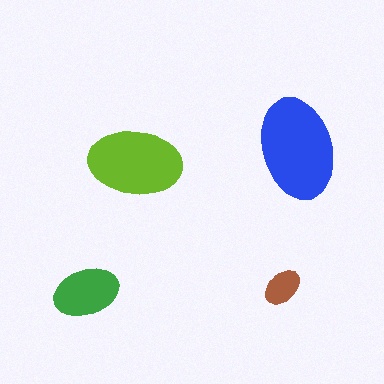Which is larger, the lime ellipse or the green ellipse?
The lime one.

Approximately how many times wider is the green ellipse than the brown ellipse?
About 1.5 times wider.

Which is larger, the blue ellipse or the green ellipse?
The blue one.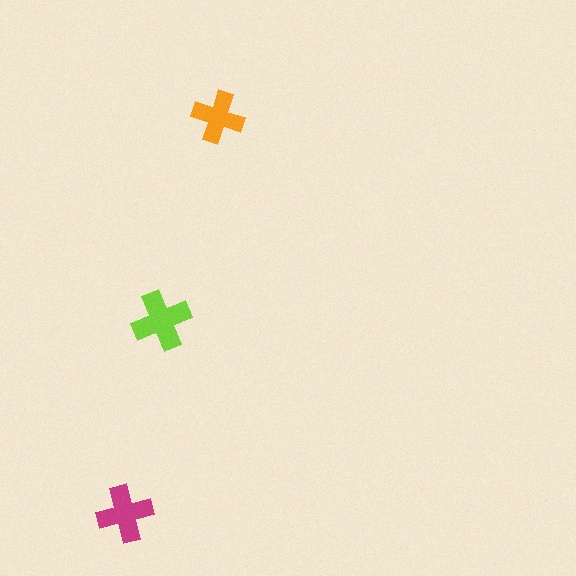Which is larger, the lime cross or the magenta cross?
The lime one.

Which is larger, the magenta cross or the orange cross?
The magenta one.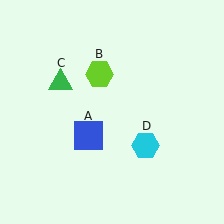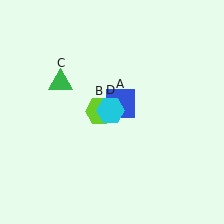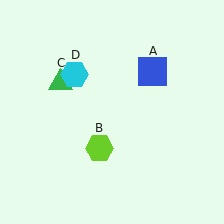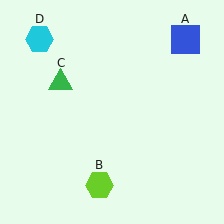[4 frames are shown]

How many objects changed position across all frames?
3 objects changed position: blue square (object A), lime hexagon (object B), cyan hexagon (object D).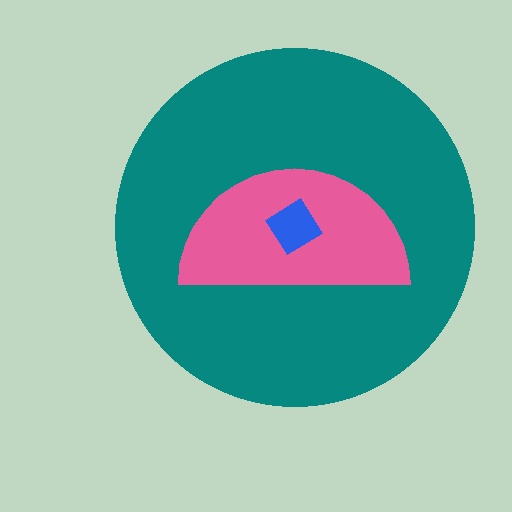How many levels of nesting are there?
3.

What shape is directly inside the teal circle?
The pink semicircle.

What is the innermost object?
The blue diamond.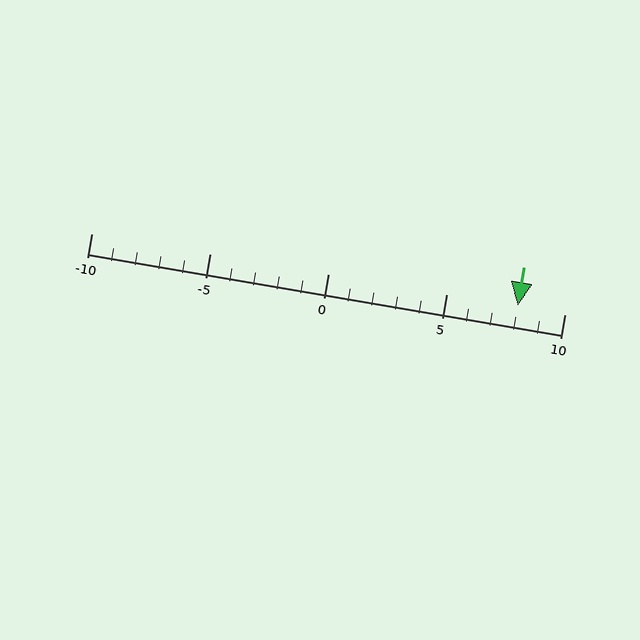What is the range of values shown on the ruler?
The ruler shows values from -10 to 10.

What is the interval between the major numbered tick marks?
The major tick marks are spaced 5 units apart.